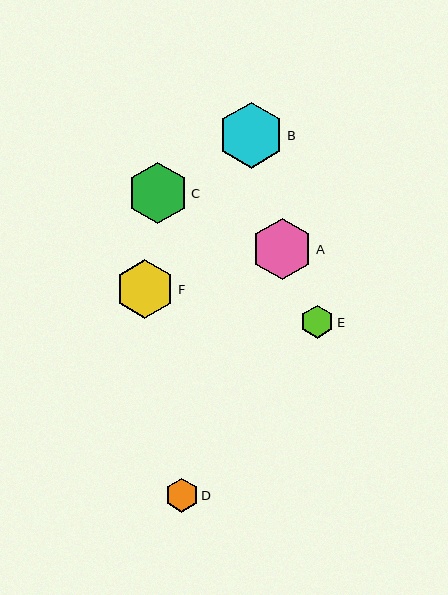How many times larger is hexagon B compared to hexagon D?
Hexagon B is approximately 2.0 times the size of hexagon D.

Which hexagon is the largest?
Hexagon B is the largest with a size of approximately 66 pixels.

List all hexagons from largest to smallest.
From largest to smallest: B, A, C, F, D, E.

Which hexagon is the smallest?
Hexagon E is the smallest with a size of approximately 33 pixels.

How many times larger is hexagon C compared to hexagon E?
Hexagon C is approximately 1.8 times the size of hexagon E.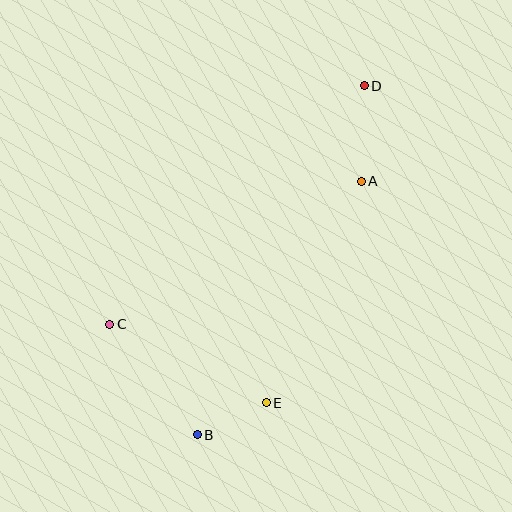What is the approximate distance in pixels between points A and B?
The distance between A and B is approximately 302 pixels.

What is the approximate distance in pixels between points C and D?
The distance between C and D is approximately 349 pixels.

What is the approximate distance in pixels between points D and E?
The distance between D and E is approximately 332 pixels.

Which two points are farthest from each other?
Points B and D are farthest from each other.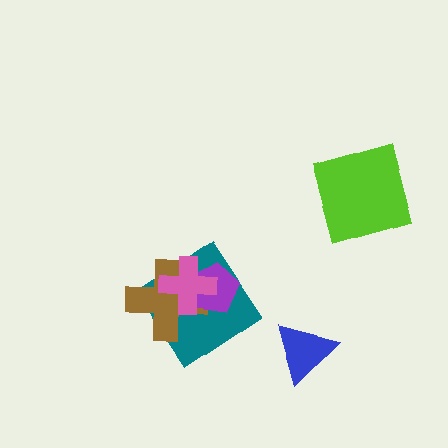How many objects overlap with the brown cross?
3 objects overlap with the brown cross.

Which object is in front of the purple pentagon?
The pink cross is in front of the purple pentagon.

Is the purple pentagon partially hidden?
Yes, it is partially covered by another shape.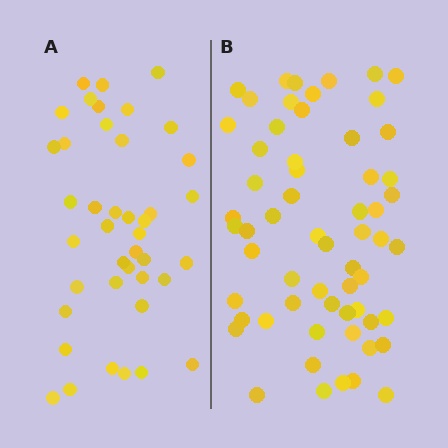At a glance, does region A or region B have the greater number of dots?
Region B (the right region) has more dots.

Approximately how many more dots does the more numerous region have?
Region B has approximately 20 more dots than region A.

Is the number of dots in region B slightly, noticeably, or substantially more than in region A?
Region B has substantially more. The ratio is roughly 1.5 to 1.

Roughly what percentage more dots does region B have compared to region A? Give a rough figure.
About 45% more.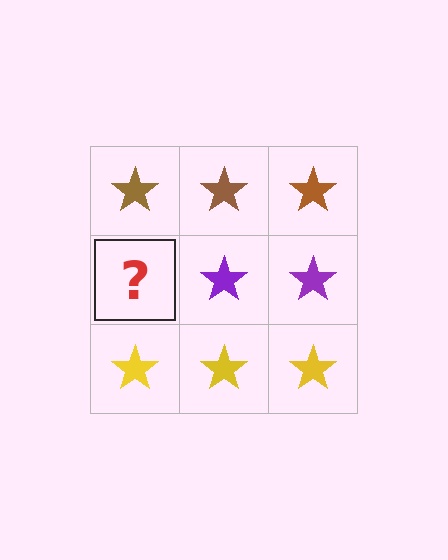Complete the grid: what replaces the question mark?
The question mark should be replaced with a purple star.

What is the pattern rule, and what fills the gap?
The rule is that each row has a consistent color. The gap should be filled with a purple star.